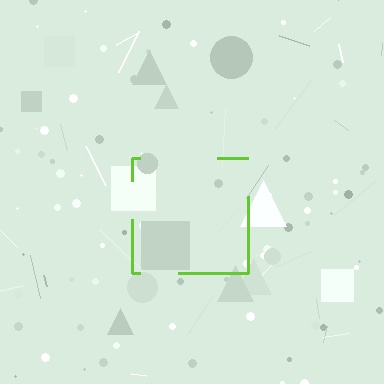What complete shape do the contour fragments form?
The contour fragments form a square.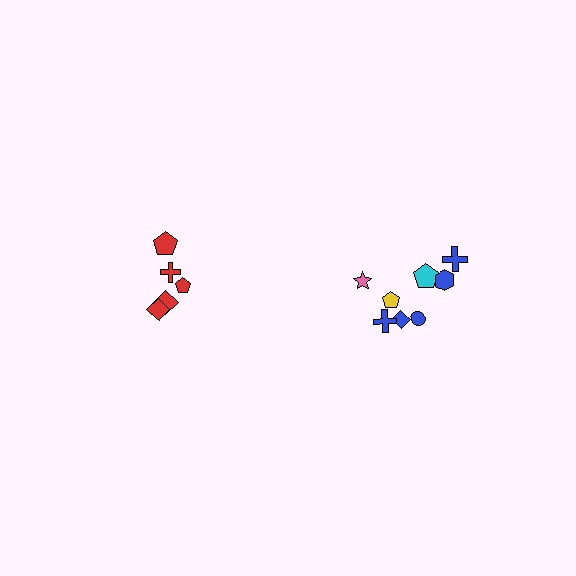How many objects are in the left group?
There are 5 objects.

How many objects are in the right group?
There are 8 objects.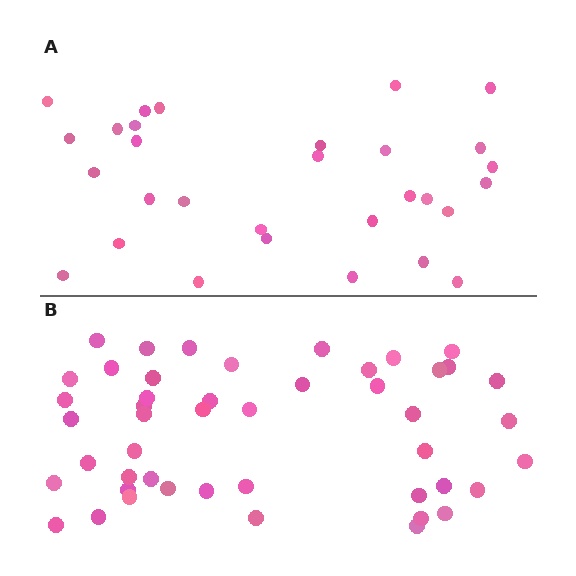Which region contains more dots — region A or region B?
Region B (the bottom region) has more dots.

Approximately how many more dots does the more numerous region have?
Region B has approximately 15 more dots than region A.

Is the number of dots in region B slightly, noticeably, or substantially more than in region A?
Region B has substantially more. The ratio is roughly 1.6 to 1.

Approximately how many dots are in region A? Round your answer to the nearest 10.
About 30 dots.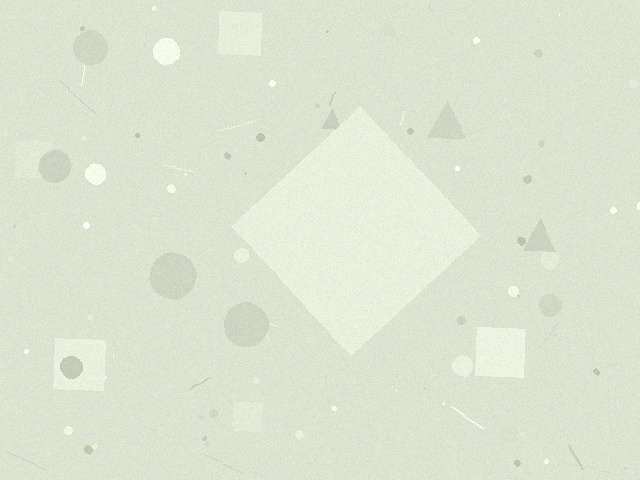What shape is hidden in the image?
A diamond is hidden in the image.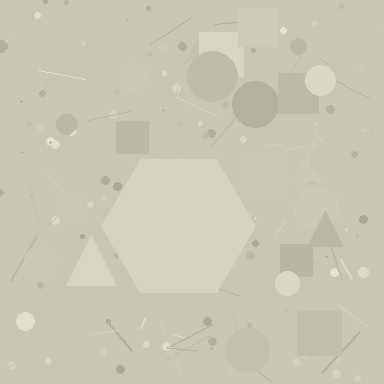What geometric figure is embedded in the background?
A hexagon is embedded in the background.